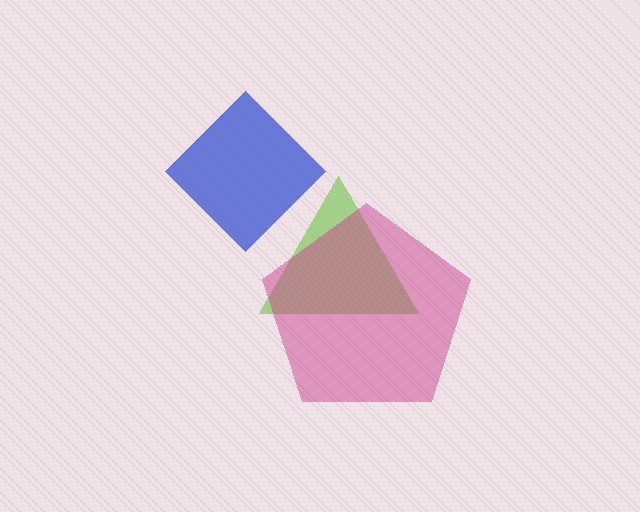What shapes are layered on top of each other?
The layered shapes are: a blue diamond, a lime triangle, a magenta pentagon.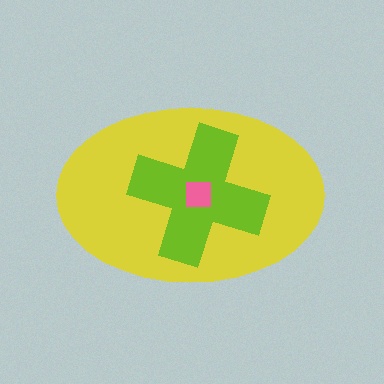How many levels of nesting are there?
3.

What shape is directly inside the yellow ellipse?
The lime cross.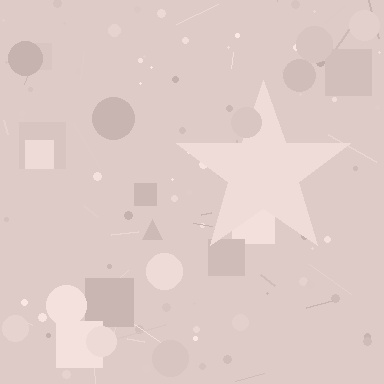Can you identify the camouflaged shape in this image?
The camouflaged shape is a star.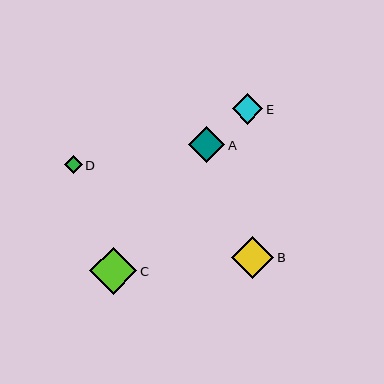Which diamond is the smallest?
Diamond D is the smallest with a size of approximately 18 pixels.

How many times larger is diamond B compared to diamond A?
Diamond B is approximately 1.2 times the size of diamond A.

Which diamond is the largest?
Diamond C is the largest with a size of approximately 47 pixels.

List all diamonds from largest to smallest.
From largest to smallest: C, B, A, E, D.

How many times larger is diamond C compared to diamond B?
Diamond C is approximately 1.1 times the size of diamond B.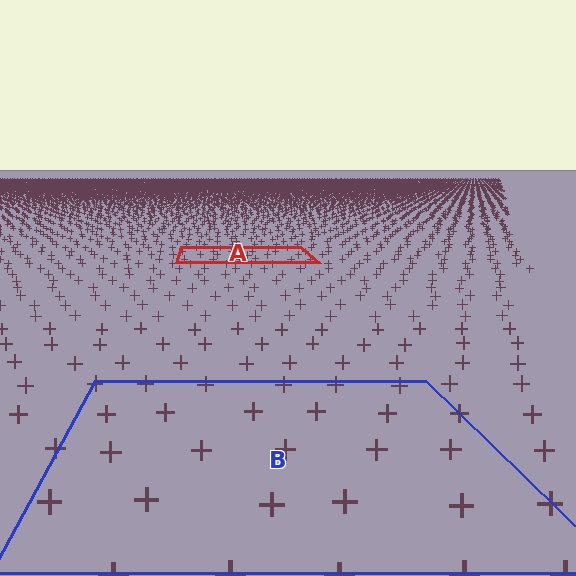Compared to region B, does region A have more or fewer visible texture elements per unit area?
Region A has more texture elements per unit area — they are packed more densely because it is farther away.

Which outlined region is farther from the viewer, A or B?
Region A is farther from the viewer — the texture elements inside it appear smaller and more densely packed.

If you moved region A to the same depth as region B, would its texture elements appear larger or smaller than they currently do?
They would appear larger. At a closer depth, the same texture elements are projected at a bigger on-screen size.